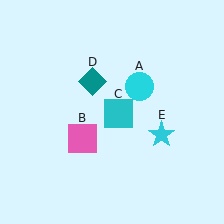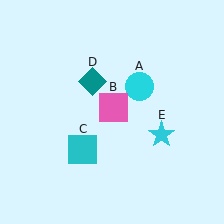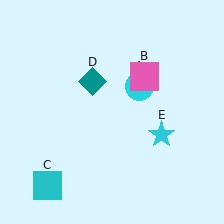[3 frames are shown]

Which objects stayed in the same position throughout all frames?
Cyan circle (object A) and teal diamond (object D) and cyan star (object E) remained stationary.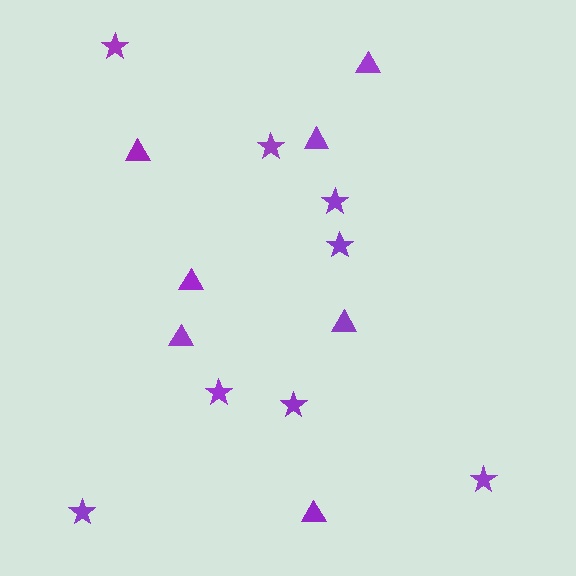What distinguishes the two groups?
There are 2 groups: one group of triangles (7) and one group of stars (8).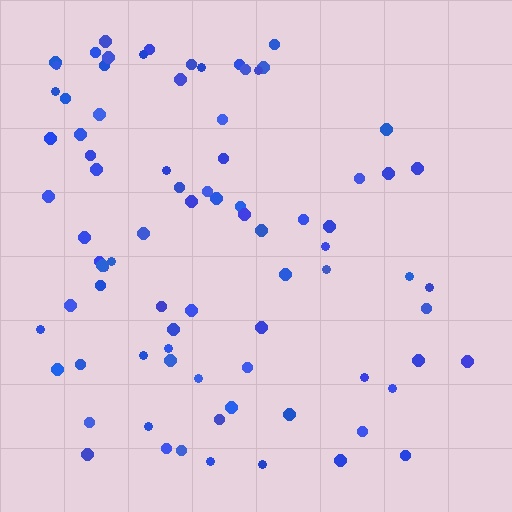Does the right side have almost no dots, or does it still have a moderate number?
Still a moderate number, just noticeably fewer than the left.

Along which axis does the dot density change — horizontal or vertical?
Horizontal.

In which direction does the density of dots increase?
From right to left, with the left side densest.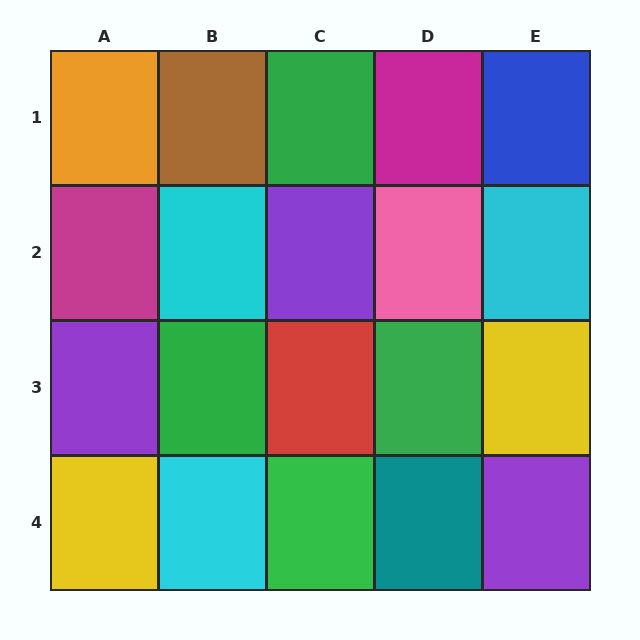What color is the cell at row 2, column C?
Purple.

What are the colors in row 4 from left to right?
Yellow, cyan, green, teal, purple.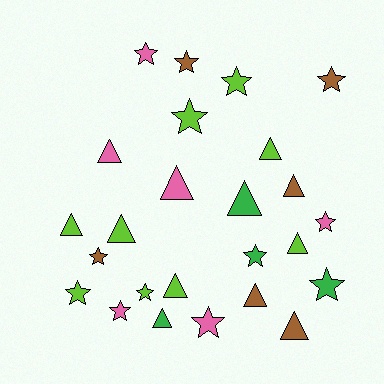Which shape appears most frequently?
Star, with 13 objects.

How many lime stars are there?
There are 4 lime stars.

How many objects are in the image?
There are 25 objects.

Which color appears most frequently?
Lime, with 9 objects.